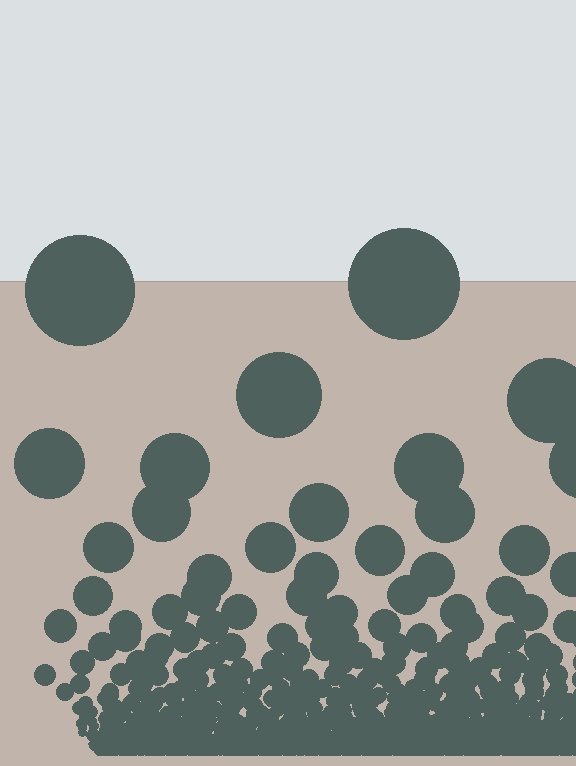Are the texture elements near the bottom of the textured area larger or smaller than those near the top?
Smaller. The gradient is inverted — elements near the bottom are smaller and denser.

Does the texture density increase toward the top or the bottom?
Density increases toward the bottom.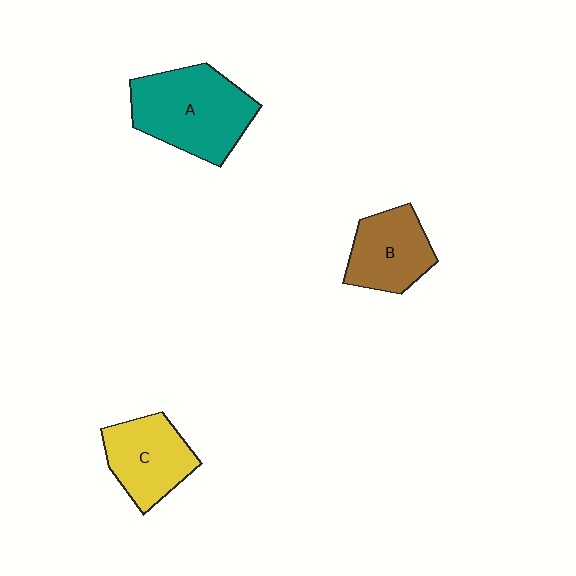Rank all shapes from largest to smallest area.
From largest to smallest: A (teal), C (yellow), B (brown).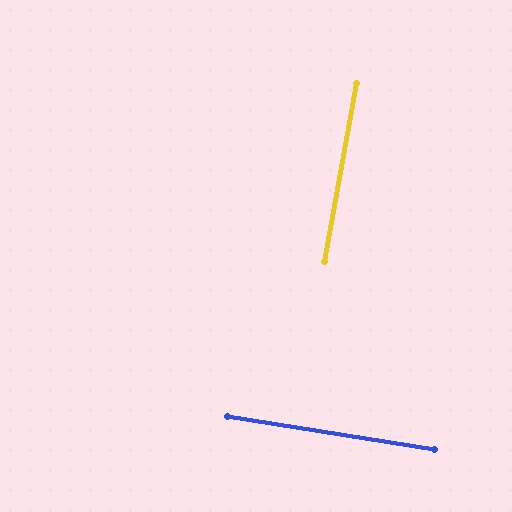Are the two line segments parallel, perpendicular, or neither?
Perpendicular — they meet at approximately 89°.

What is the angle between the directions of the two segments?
Approximately 89 degrees.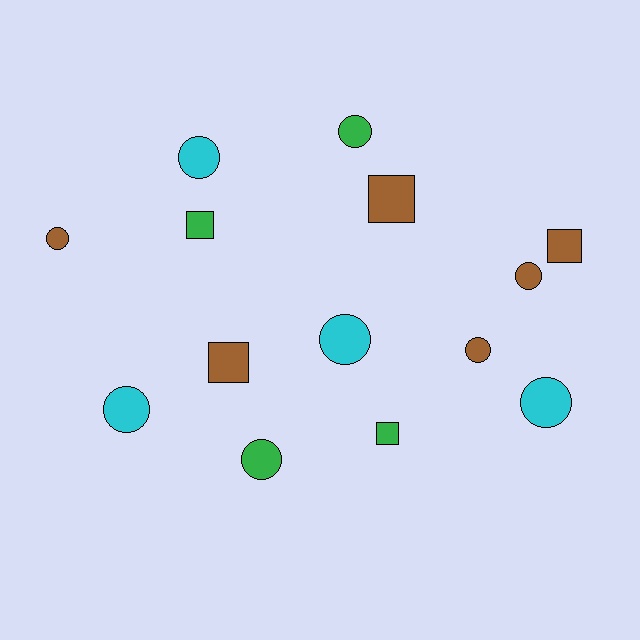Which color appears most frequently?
Brown, with 6 objects.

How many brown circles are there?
There are 3 brown circles.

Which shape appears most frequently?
Circle, with 9 objects.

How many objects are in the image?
There are 14 objects.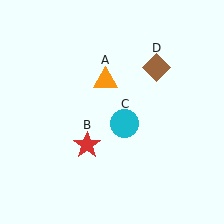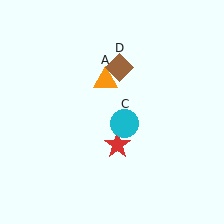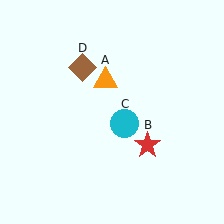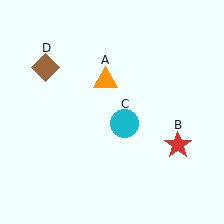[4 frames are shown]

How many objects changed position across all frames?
2 objects changed position: red star (object B), brown diamond (object D).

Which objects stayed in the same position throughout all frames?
Orange triangle (object A) and cyan circle (object C) remained stationary.